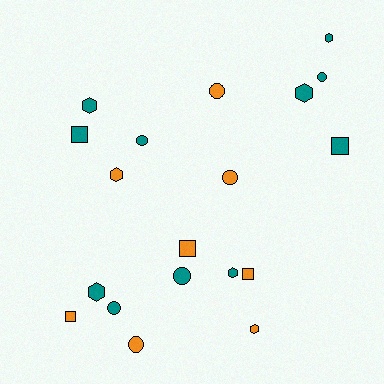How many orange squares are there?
There are 3 orange squares.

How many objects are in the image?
There are 19 objects.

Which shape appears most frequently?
Circle, with 7 objects.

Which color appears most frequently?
Teal, with 11 objects.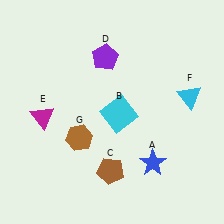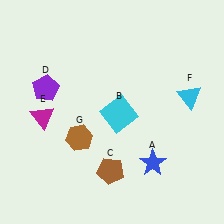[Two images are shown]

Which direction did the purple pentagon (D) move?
The purple pentagon (D) moved left.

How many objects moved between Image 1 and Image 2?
1 object moved between the two images.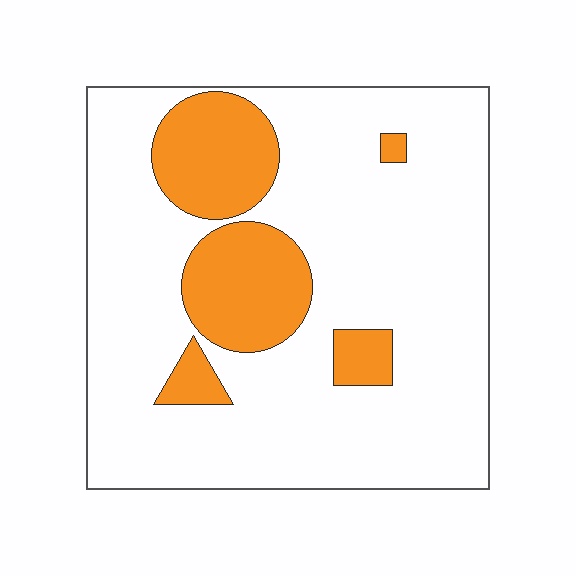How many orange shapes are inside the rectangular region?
5.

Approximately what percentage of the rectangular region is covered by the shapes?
Approximately 20%.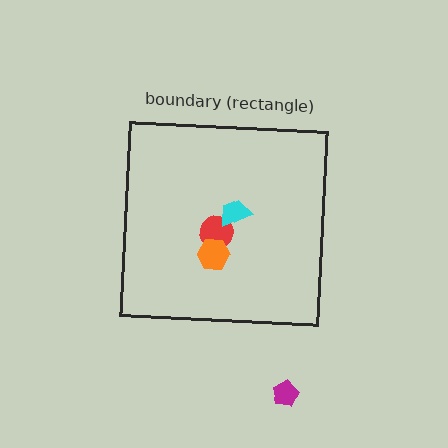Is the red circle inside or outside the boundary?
Inside.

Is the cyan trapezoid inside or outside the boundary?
Inside.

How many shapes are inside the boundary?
3 inside, 1 outside.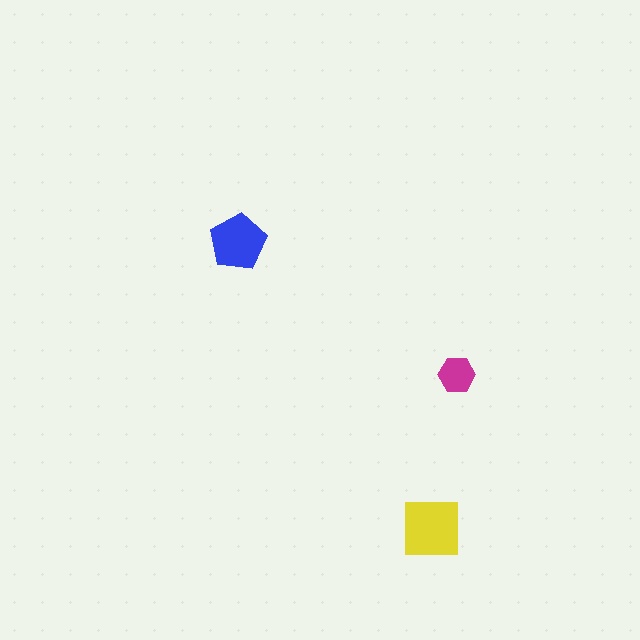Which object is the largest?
The yellow square.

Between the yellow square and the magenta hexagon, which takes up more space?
The yellow square.